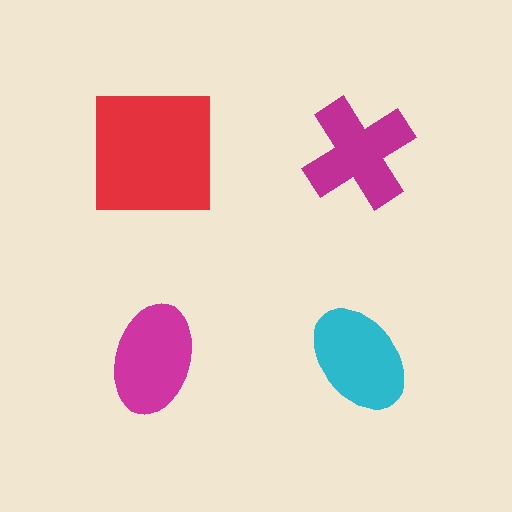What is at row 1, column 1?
A red square.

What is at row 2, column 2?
A cyan ellipse.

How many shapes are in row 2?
2 shapes.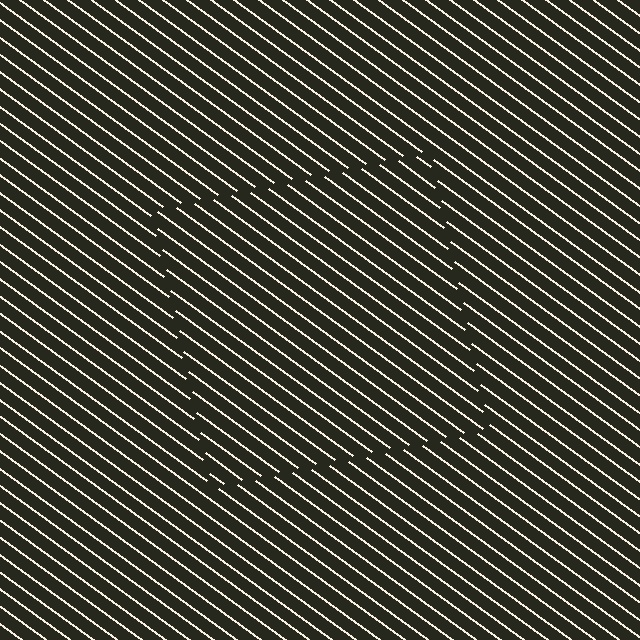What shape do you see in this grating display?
An illusory square. The interior of the shape contains the same grating, shifted by half a period — the contour is defined by the phase discontinuity where line-ends from the inner and outer gratings abut.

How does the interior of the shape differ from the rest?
The interior of the shape contains the same grating, shifted by half a period — the contour is defined by the phase discontinuity where line-ends from the inner and outer gratings abut.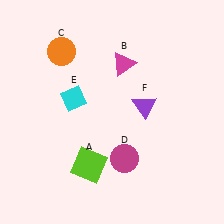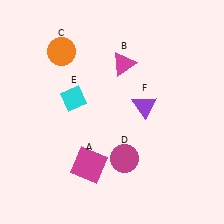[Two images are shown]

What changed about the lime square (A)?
In Image 1, A is lime. In Image 2, it changed to magenta.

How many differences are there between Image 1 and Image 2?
There is 1 difference between the two images.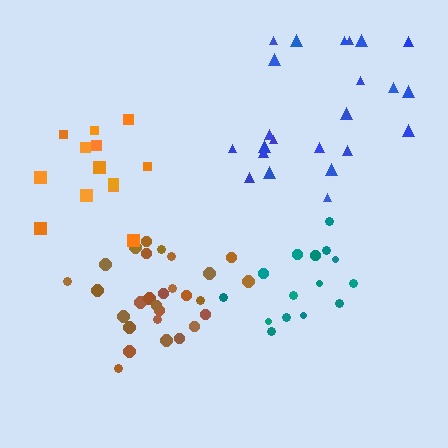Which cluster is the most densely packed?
Brown.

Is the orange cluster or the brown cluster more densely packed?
Brown.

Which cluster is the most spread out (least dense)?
Blue.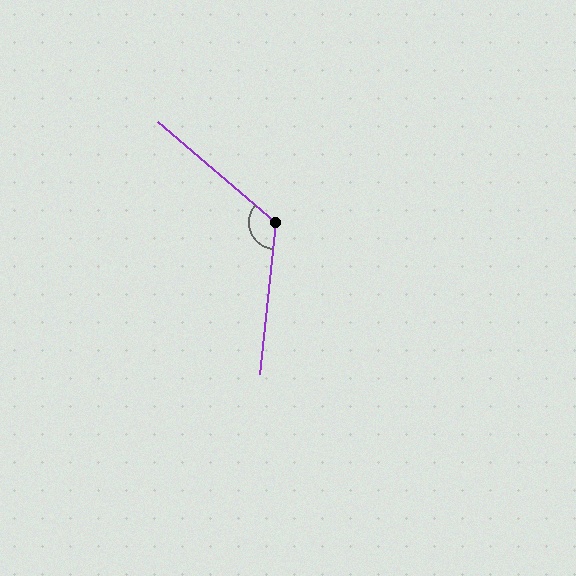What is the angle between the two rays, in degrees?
Approximately 124 degrees.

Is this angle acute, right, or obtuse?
It is obtuse.